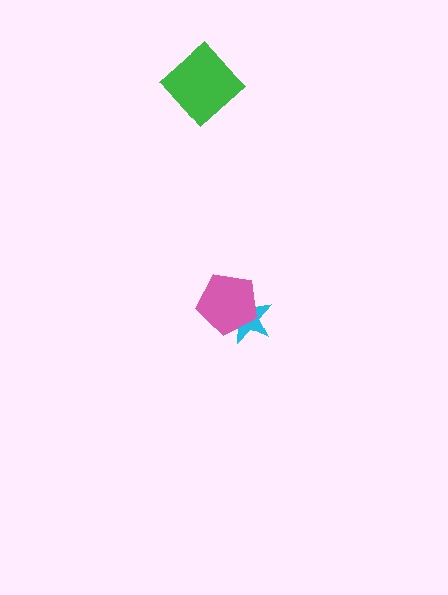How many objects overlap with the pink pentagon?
1 object overlaps with the pink pentagon.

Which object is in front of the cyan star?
The pink pentagon is in front of the cyan star.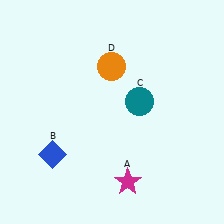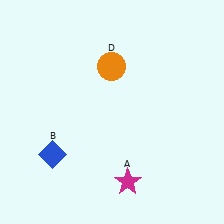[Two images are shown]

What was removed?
The teal circle (C) was removed in Image 2.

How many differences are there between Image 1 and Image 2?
There is 1 difference between the two images.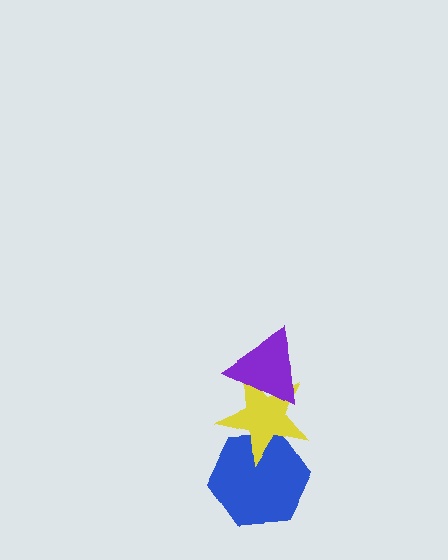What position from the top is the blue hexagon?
The blue hexagon is 3rd from the top.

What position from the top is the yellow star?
The yellow star is 2nd from the top.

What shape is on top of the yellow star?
The purple triangle is on top of the yellow star.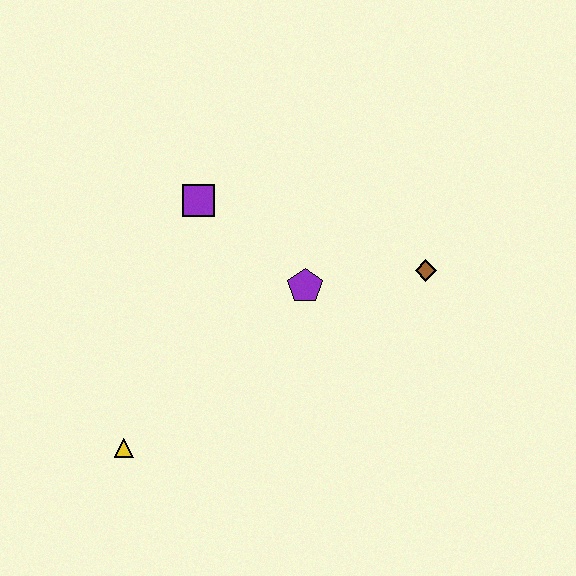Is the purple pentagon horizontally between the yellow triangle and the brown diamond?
Yes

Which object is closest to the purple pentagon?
The brown diamond is closest to the purple pentagon.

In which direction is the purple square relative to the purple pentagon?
The purple square is to the left of the purple pentagon.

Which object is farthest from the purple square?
The yellow triangle is farthest from the purple square.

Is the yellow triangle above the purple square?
No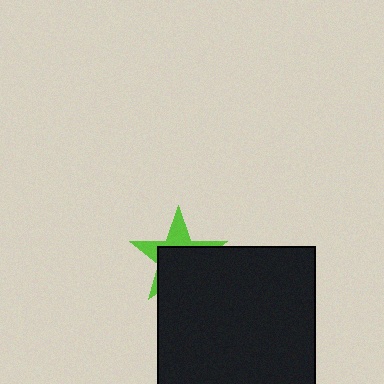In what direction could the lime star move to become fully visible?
The lime star could move up. That would shift it out from behind the black square entirely.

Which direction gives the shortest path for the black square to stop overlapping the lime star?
Moving down gives the shortest separation.